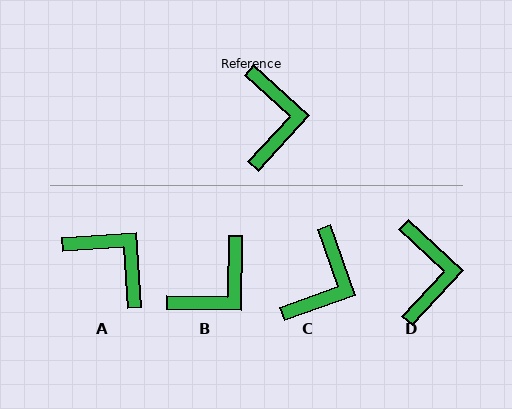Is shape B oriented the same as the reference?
No, it is off by about 48 degrees.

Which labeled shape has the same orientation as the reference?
D.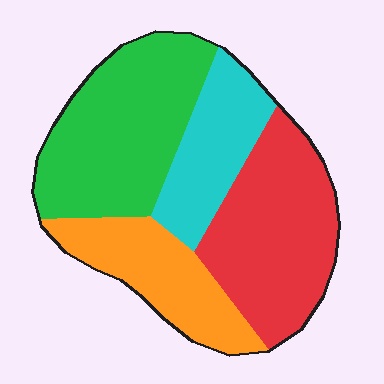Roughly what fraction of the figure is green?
Green takes up about one third (1/3) of the figure.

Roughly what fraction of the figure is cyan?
Cyan takes up about one sixth (1/6) of the figure.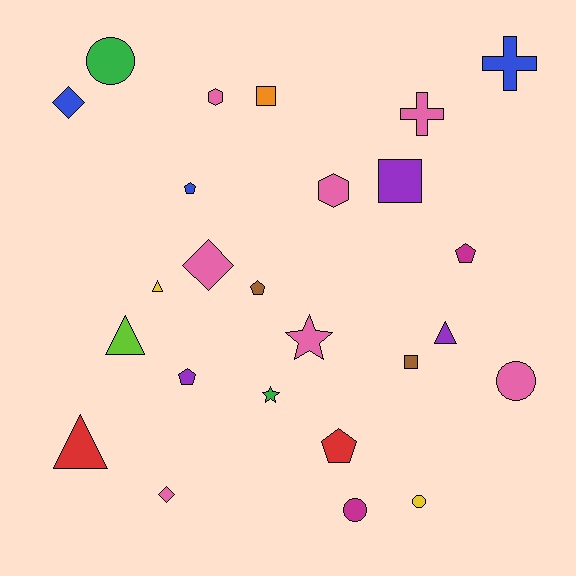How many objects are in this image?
There are 25 objects.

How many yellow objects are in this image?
There are 2 yellow objects.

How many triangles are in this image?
There are 4 triangles.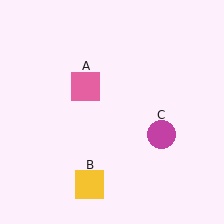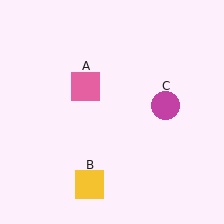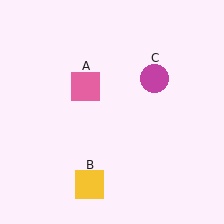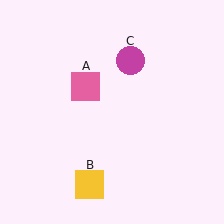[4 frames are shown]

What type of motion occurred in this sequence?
The magenta circle (object C) rotated counterclockwise around the center of the scene.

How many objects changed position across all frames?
1 object changed position: magenta circle (object C).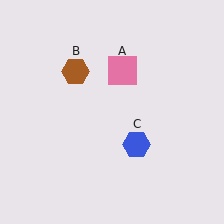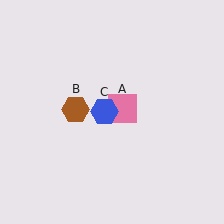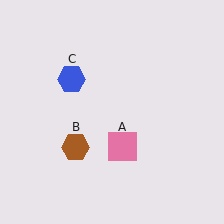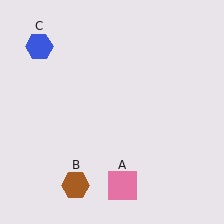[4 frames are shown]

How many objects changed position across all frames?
3 objects changed position: pink square (object A), brown hexagon (object B), blue hexagon (object C).